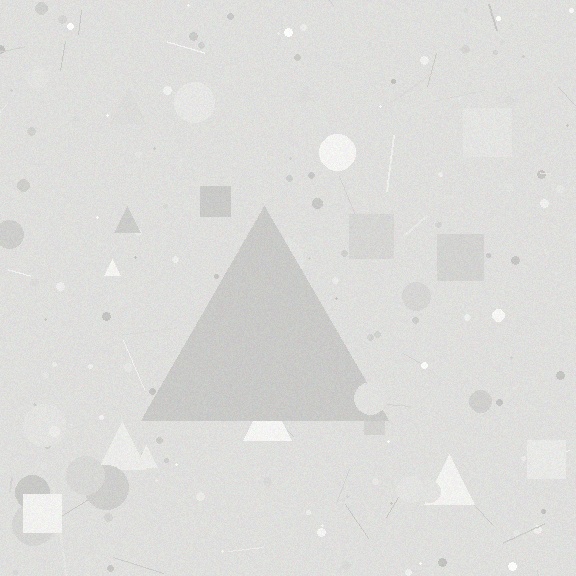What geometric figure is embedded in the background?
A triangle is embedded in the background.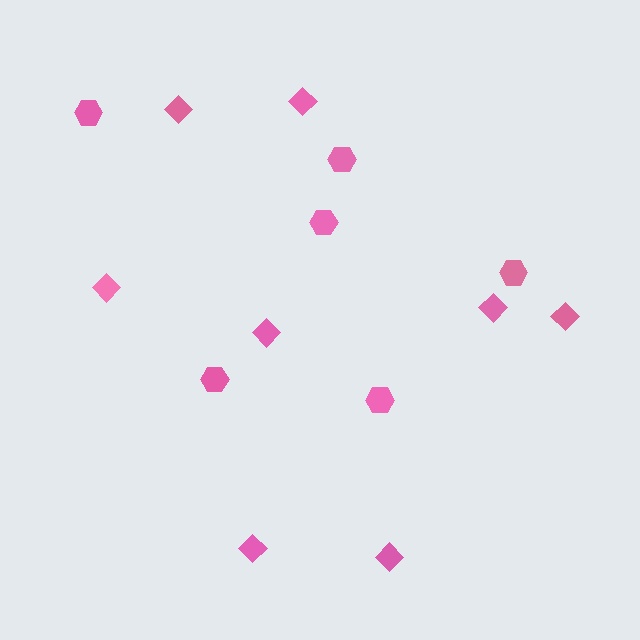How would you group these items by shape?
There are 2 groups: one group of diamonds (8) and one group of hexagons (6).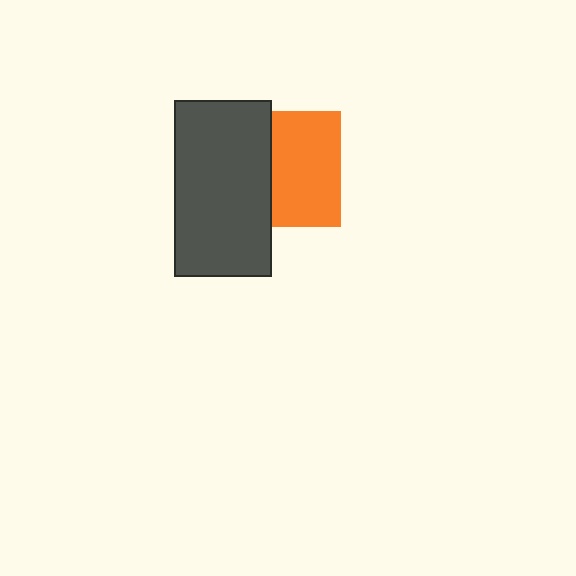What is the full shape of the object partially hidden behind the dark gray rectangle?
The partially hidden object is an orange square.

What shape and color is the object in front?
The object in front is a dark gray rectangle.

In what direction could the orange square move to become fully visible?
The orange square could move right. That would shift it out from behind the dark gray rectangle entirely.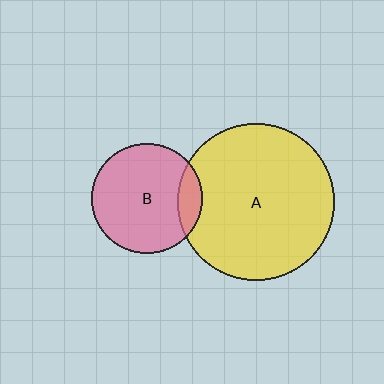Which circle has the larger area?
Circle A (yellow).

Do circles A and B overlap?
Yes.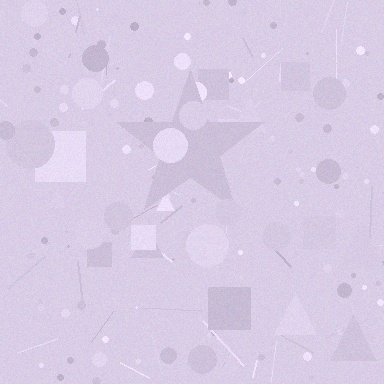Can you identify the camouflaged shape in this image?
The camouflaged shape is a star.